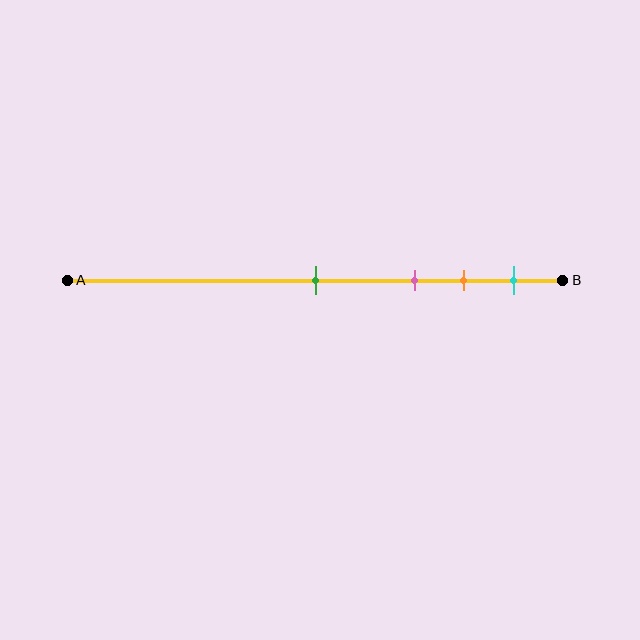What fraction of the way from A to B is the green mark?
The green mark is approximately 50% (0.5) of the way from A to B.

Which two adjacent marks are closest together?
The orange and cyan marks are the closest adjacent pair.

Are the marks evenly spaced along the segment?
No, the marks are not evenly spaced.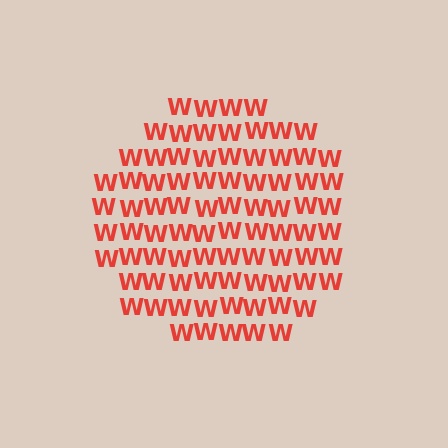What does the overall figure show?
The overall figure shows a circle.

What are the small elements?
The small elements are letter W's.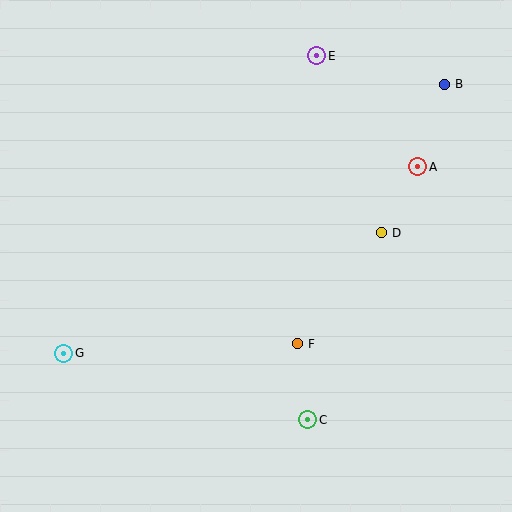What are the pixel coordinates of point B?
Point B is at (444, 84).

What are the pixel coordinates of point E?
Point E is at (317, 56).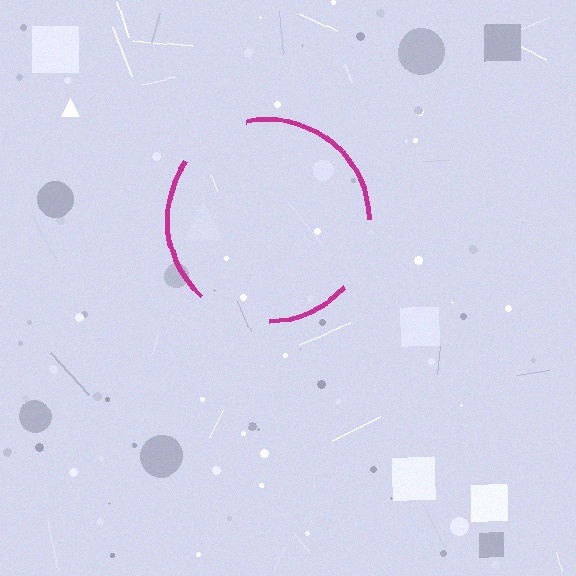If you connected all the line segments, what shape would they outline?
They would outline a circle.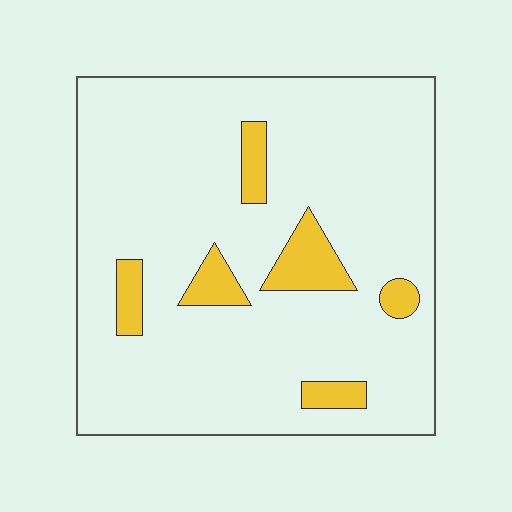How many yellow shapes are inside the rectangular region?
6.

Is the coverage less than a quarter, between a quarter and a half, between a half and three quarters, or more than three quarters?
Less than a quarter.